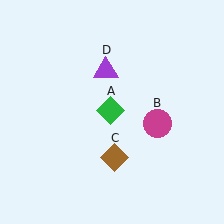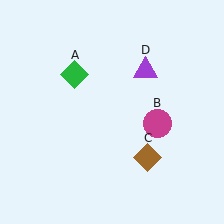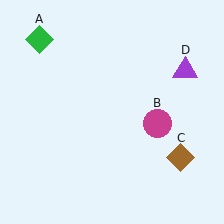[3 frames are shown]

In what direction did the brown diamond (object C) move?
The brown diamond (object C) moved right.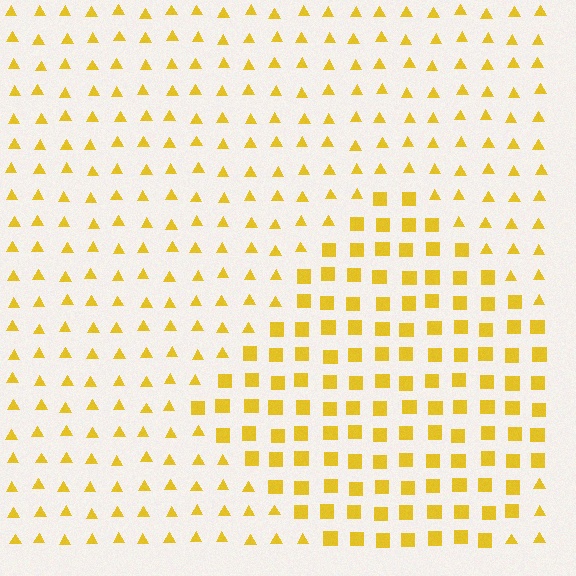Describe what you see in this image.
The image is filled with small yellow elements arranged in a uniform grid. A diamond-shaped region contains squares, while the surrounding area contains triangles. The boundary is defined purely by the change in element shape.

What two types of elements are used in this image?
The image uses squares inside the diamond region and triangles outside it.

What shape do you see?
I see a diamond.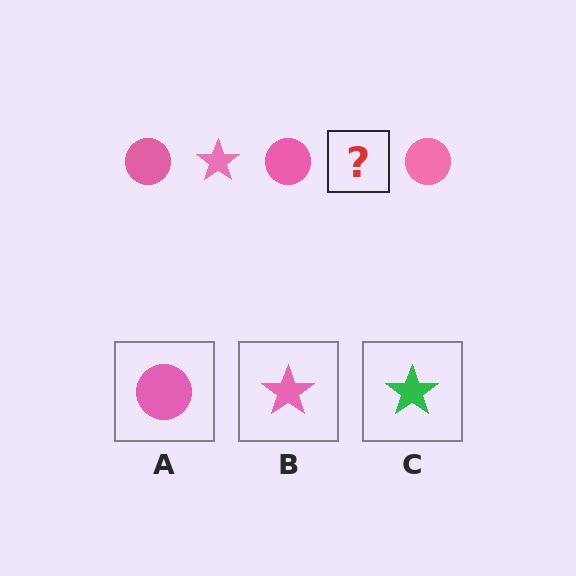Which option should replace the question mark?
Option B.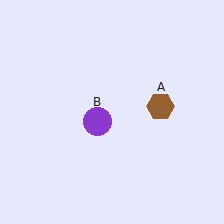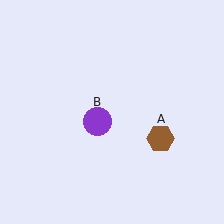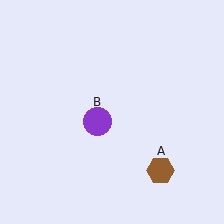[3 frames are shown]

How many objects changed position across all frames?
1 object changed position: brown hexagon (object A).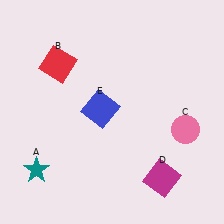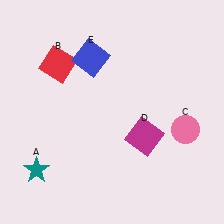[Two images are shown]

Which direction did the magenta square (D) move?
The magenta square (D) moved up.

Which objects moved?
The objects that moved are: the magenta square (D), the blue square (E).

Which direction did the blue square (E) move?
The blue square (E) moved up.